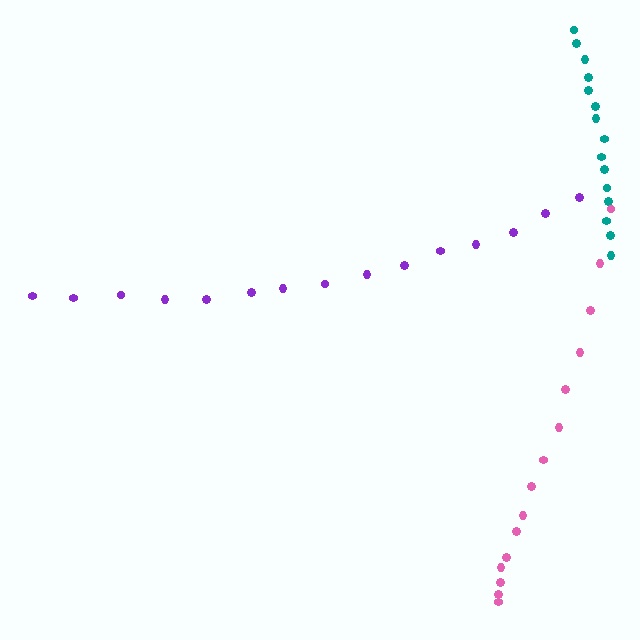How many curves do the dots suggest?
There are 3 distinct paths.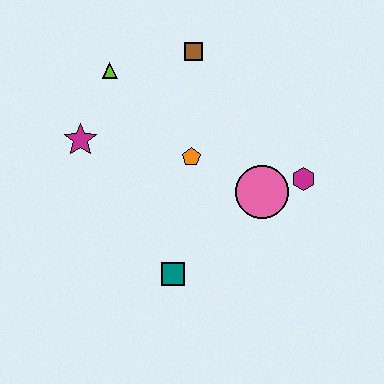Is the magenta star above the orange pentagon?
Yes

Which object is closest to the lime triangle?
The magenta star is closest to the lime triangle.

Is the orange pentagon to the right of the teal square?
Yes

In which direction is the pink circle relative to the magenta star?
The pink circle is to the right of the magenta star.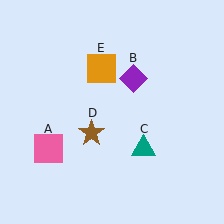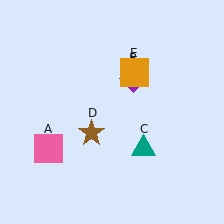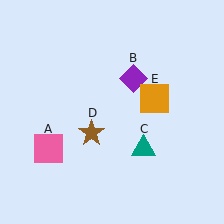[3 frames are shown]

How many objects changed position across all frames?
1 object changed position: orange square (object E).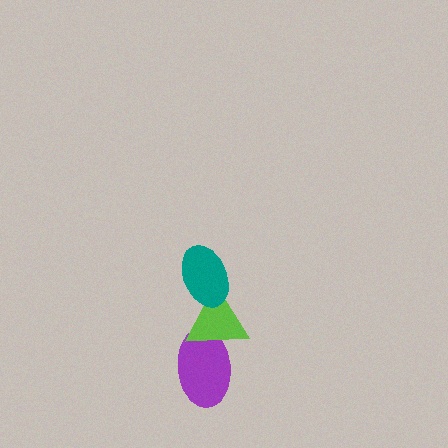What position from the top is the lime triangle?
The lime triangle is 2nd from the top.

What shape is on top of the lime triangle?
The teal ellipse is on top of the lime triangle.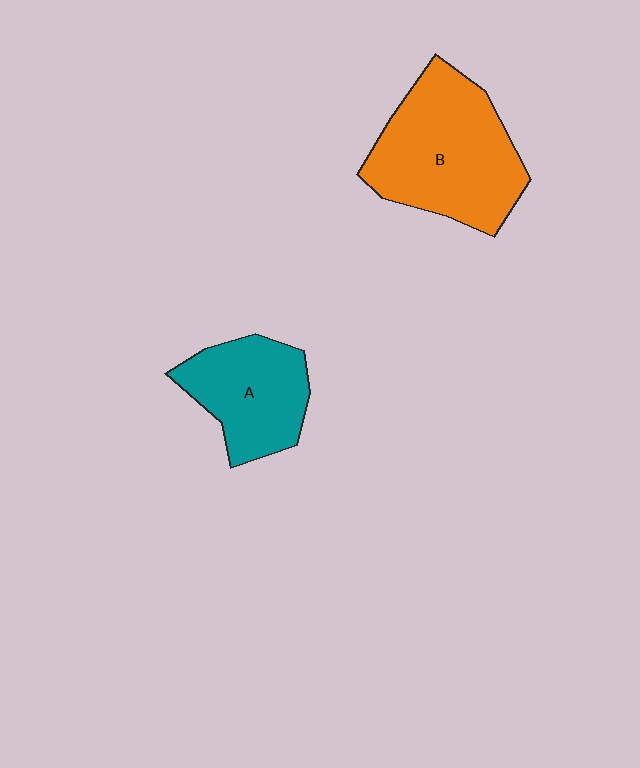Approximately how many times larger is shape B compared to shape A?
Approximately 1.5 times.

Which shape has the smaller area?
Shape A (teal).